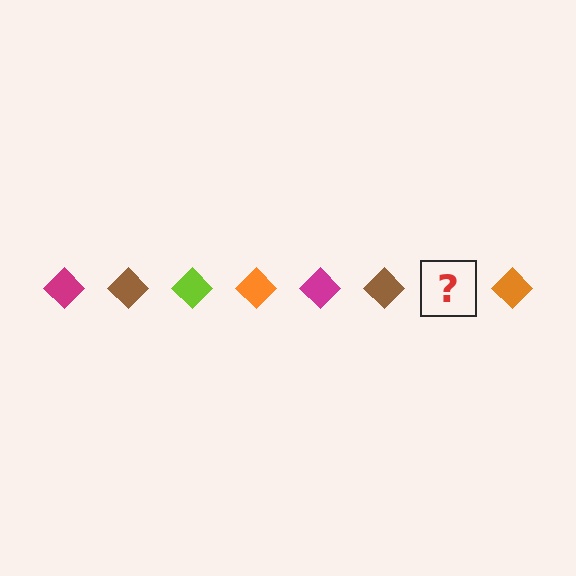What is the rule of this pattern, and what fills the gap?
The rule is that the pattern cycles through magenta, brown, lime, orange diamonds. The gap should be filled with a lime diamond.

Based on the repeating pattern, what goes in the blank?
The blank should be a lime diamond.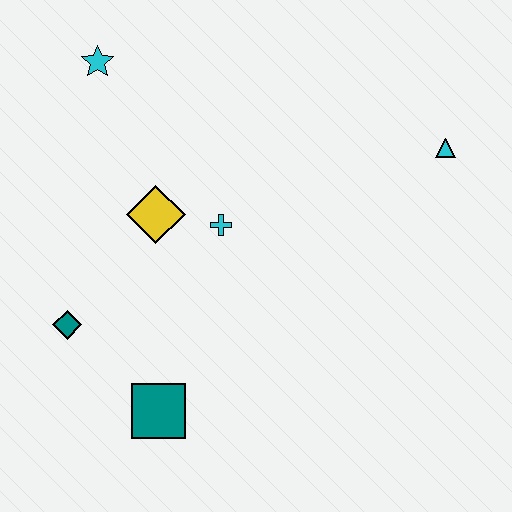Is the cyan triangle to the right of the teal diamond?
Yes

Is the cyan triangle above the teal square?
Yes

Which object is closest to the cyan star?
The yellow diamond is closest to the cyan star.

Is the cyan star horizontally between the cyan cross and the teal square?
No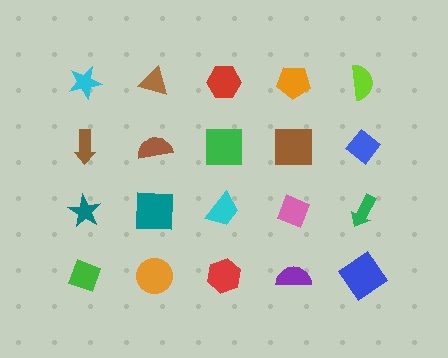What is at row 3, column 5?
A green arrow.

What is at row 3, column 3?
A cyan trapezoid.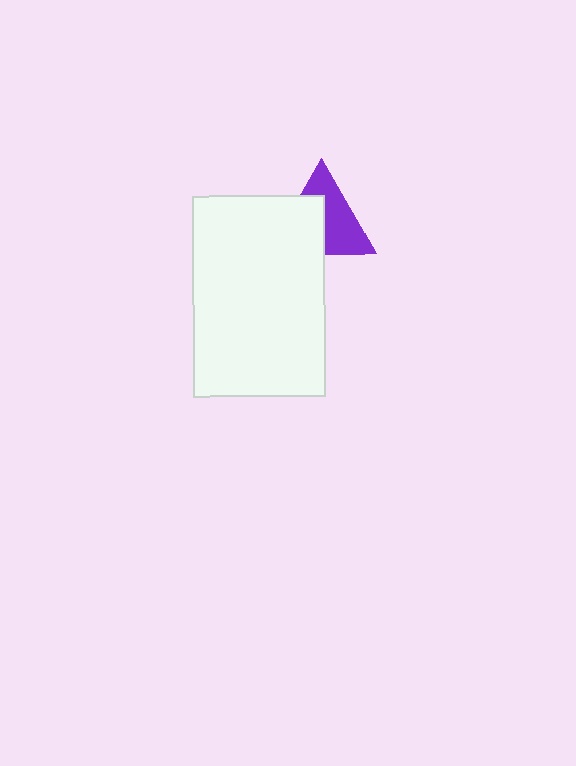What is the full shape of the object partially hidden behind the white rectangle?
The partially hidden object is a purple triangle.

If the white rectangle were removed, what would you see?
You would see the complete purple triangle.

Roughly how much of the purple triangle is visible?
About half of it is visible (roughly 54%).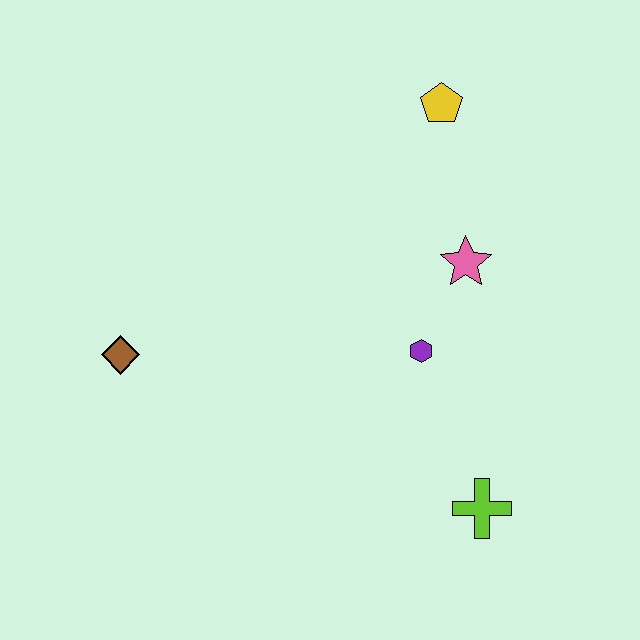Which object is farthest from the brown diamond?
The yellow pentagon is farthest from the brown diamond.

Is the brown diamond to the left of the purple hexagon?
Yes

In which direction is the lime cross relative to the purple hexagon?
The lime cross is below the purple hexagon.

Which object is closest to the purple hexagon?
The pink star is closest to the purple hexagon.